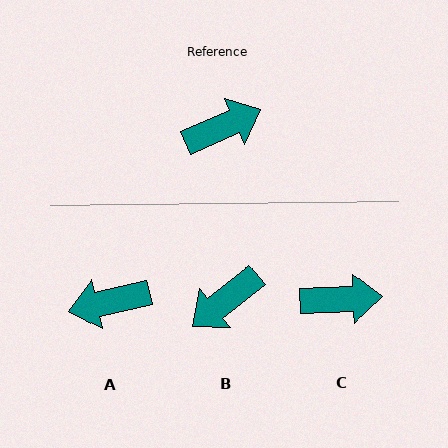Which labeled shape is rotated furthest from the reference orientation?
A, about 169 degrees away.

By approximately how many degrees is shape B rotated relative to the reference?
Approximately 165 degrees clockwise.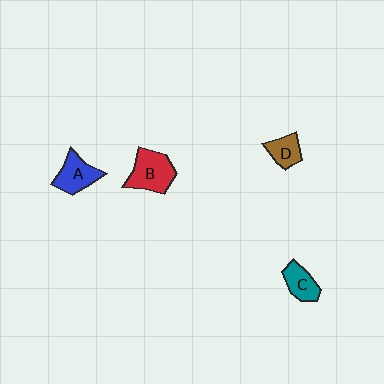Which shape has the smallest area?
Shape D (brown).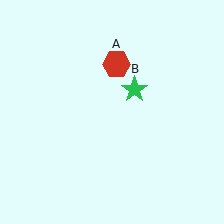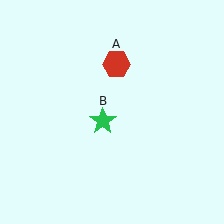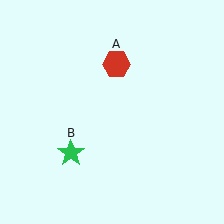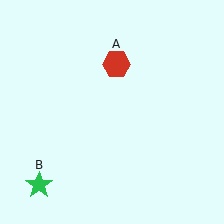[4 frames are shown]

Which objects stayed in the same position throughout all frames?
Red hexagon (object A) remained stationary.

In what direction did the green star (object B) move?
The green star (object B) moved down and to the left.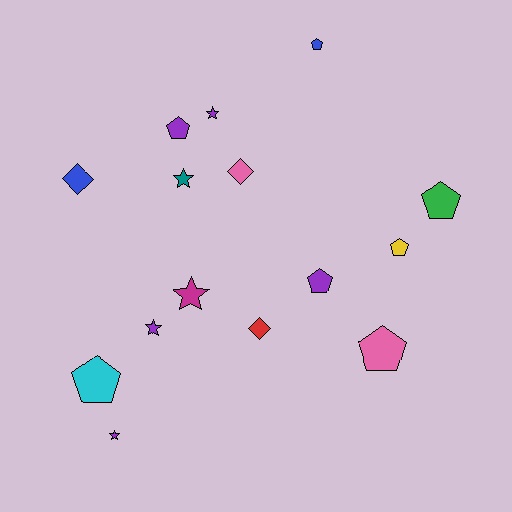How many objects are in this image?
There are 15 objects.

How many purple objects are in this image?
There are 5 purple objects.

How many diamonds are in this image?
There are 3 diamonds.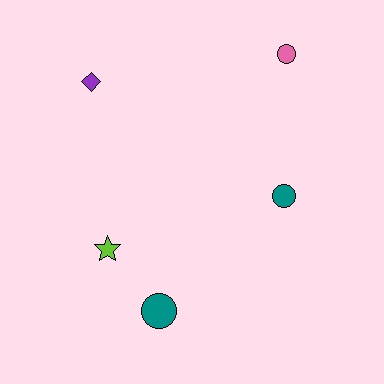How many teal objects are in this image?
There are 2 teal objects.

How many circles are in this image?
There are 3 circles.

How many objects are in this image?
There are 5 objects.